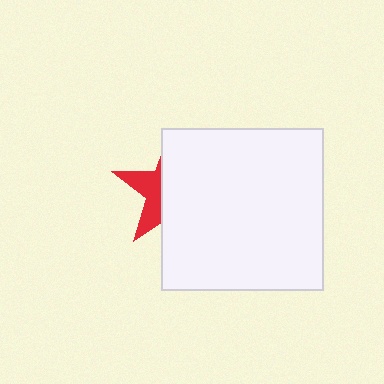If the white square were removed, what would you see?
You would see the complete red star.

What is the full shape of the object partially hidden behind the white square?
The partially hidden object is a red star.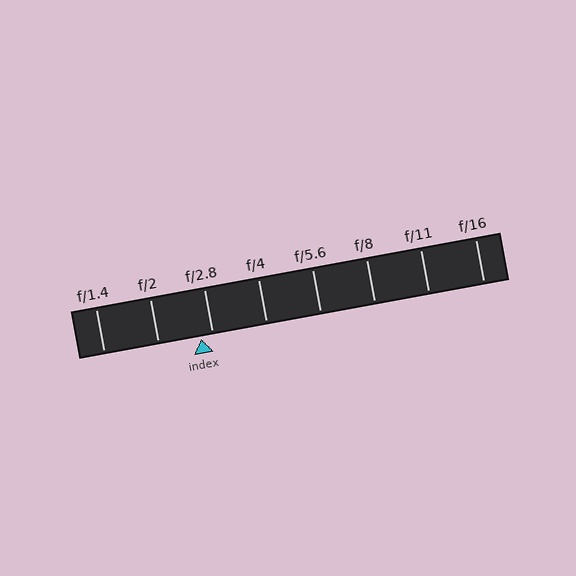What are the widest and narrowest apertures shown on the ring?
The widest aperture shown is f/1.4 and the narrowest is f/16.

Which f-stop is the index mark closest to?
The index mark is closest to f/2.8.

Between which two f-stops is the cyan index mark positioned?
The index mark is between f/2 and f/2.8.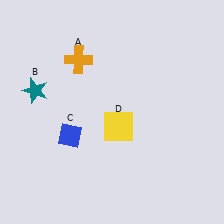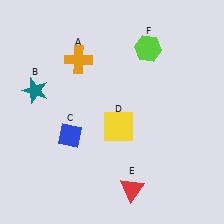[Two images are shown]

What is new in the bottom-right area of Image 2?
A red triangle (E) was added in the bottom-right area of Image 2.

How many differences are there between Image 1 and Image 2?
There are 2 differences between the two images.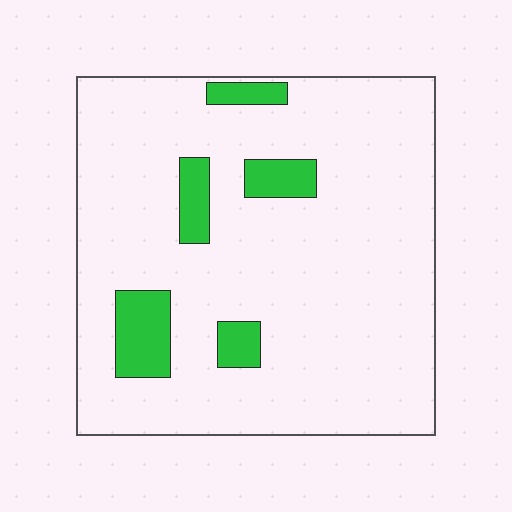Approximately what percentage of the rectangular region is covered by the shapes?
Approximately 10%.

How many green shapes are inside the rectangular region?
5.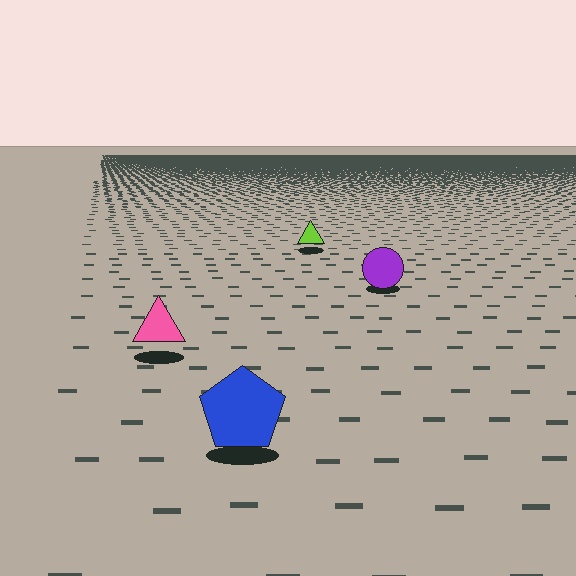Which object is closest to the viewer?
The blue pentagon is closest. The texture marks near it are larger and more spread out.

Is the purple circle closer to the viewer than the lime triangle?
Yes. The purple circle is closer — you can tell from the texture gradient: the ground texture is coarser near it.